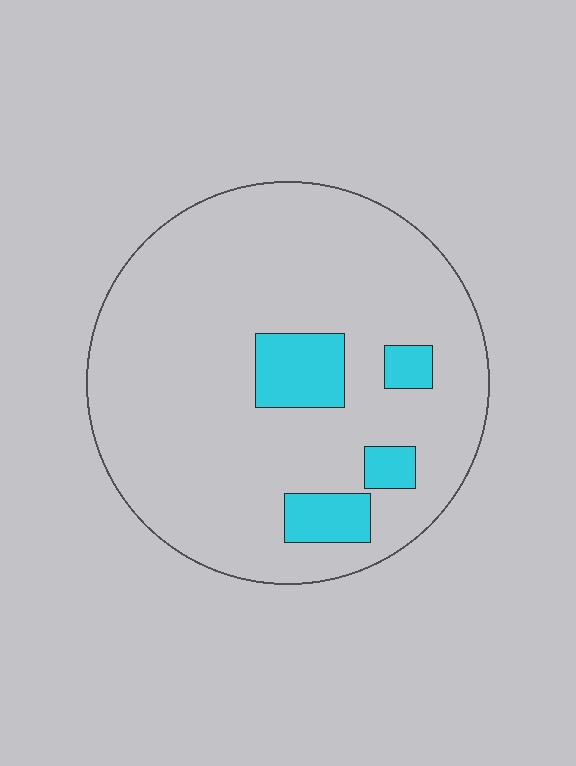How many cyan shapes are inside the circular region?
4.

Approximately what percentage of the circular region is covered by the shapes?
Approximately 10%.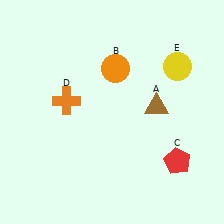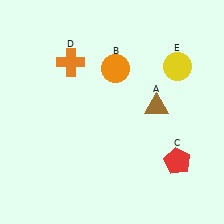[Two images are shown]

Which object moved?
The orange cross (D) moved up.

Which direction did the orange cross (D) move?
The orange cross (D) moved up.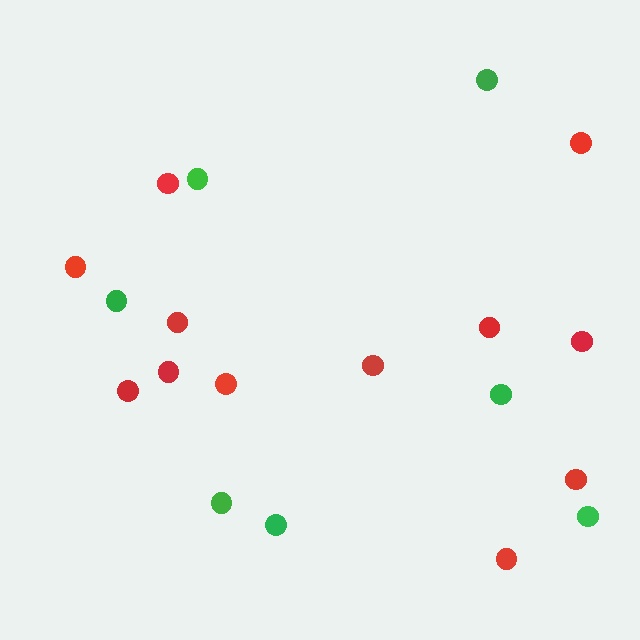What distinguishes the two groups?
There are 2 groups: one group of green circles (7) and one group of red circles (12).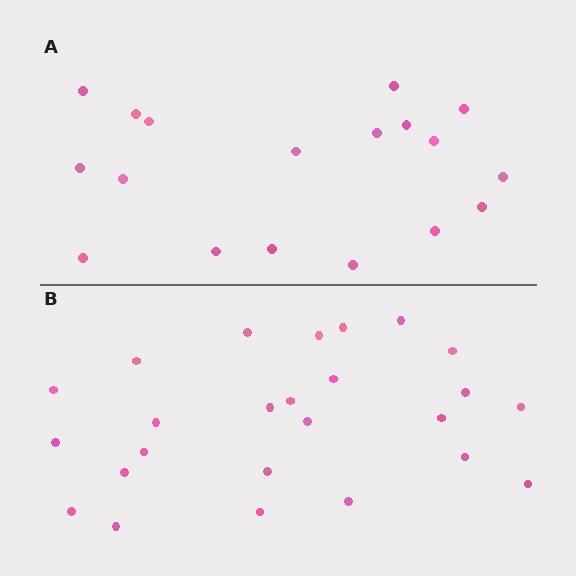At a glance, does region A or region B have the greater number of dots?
Region B (the bottom region) has more dots.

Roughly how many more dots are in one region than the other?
Region B has roughly 8 or so more dots than region A.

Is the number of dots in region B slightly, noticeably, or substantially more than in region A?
Region B has noticeably more, but not dramatically so. The ratio is roughly 1.4 to 1.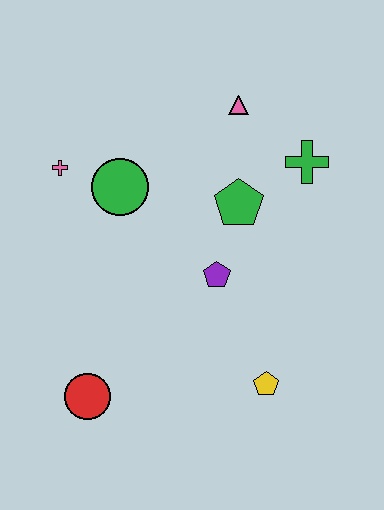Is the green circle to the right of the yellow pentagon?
No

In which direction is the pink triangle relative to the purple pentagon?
The pink triangle is above the purple pentagon.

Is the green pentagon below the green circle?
Yes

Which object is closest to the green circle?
The pink cross is closest to the green circle.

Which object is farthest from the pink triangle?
The red circle is farthest from the pink triangle.